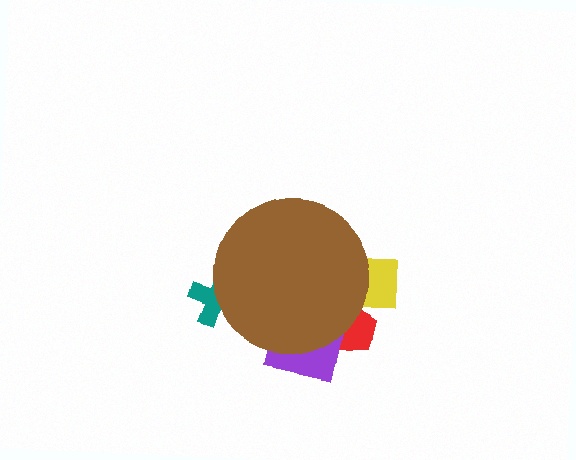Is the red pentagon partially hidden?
Yes, the red pentagon is partially hidden behind the brown circle.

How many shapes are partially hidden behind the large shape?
4 shapes are partially hidden.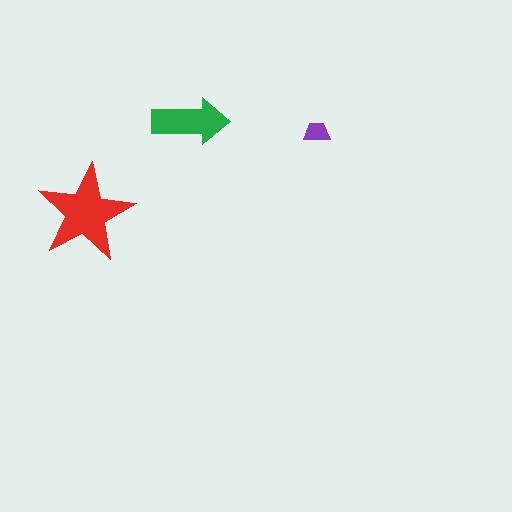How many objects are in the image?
There are 3 objects in the image.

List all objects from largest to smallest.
The red star, the green arrow, the purple trapezoid.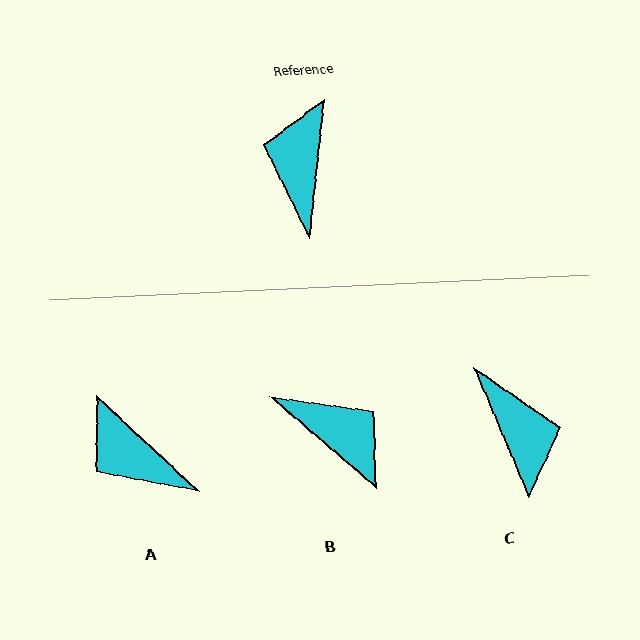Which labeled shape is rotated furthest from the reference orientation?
C, about 151 degrees away.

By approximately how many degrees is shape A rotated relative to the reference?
Approximately 53 degrees counter-clockwise.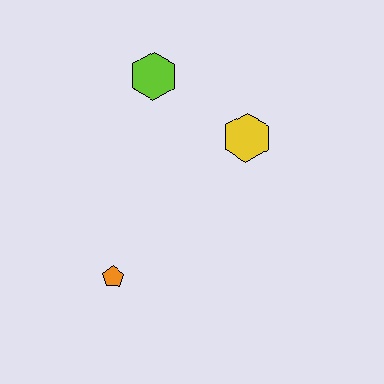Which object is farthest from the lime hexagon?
The orange pentagon is farthest from the lime hexagon.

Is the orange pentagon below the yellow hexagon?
Yes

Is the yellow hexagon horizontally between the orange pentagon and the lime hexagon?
No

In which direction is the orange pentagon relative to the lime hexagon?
The orange pentagon is below the lime hexagon.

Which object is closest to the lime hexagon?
The yellow hexagon is closest to the lime hexagon.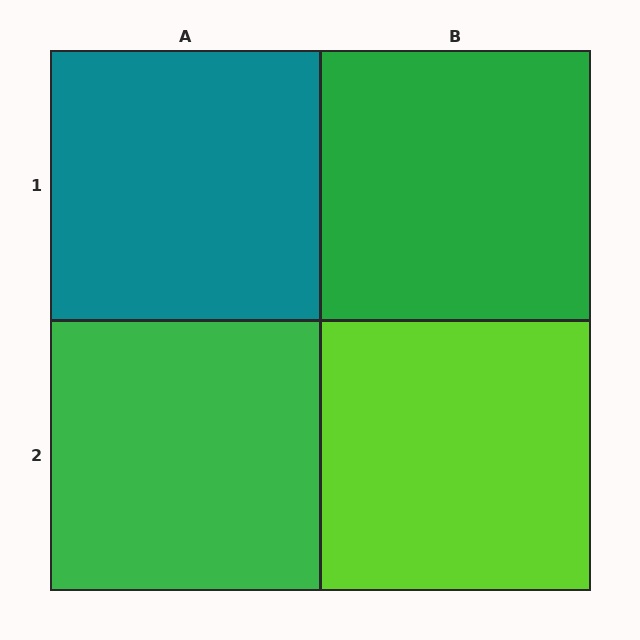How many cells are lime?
1 cell is lime.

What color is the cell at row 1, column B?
Green.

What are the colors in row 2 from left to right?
Green, lime.